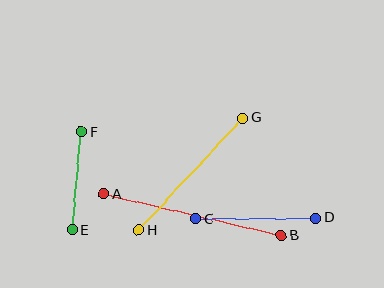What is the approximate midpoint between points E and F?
The midpoint is at approximately (77, 181) pixels.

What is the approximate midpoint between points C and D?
The midpoint is at approximately (256, 218) pixels.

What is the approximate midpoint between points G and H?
The midpoint is at approximately (191, 174) pixels.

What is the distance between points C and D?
The distance is approximately 120 pixels.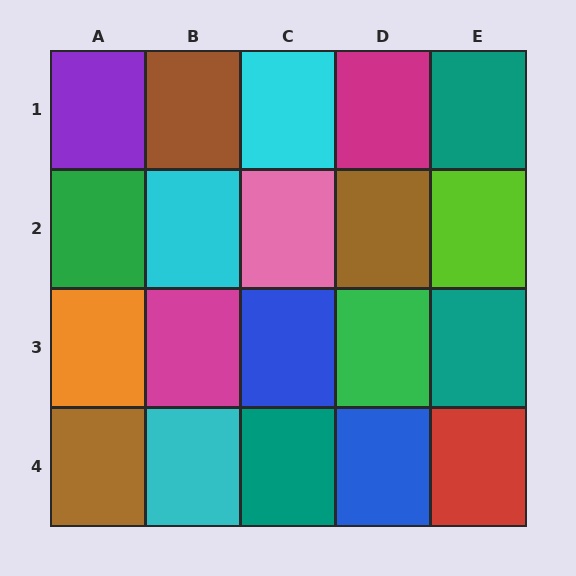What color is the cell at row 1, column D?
Magenta.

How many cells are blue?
2 cells are blue.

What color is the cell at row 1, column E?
Teal.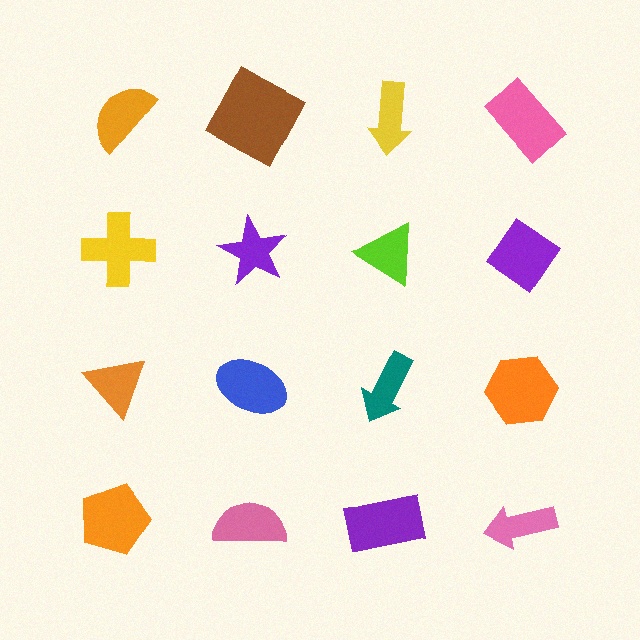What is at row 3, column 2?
A blue ellipse.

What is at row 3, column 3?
A teal arrow.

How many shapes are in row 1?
4 shapes.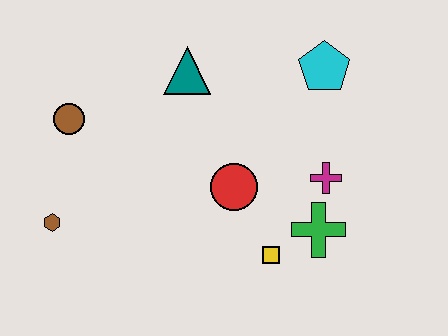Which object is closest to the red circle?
The yellow square is closest to the red circle.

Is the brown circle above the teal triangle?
No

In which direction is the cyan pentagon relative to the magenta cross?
The cyan pentagon is above the magenta cross.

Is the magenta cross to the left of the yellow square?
No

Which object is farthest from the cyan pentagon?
The brown hexagon is farthest from the cyan pentagon.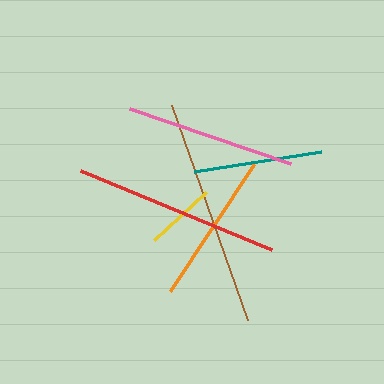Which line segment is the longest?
The brown line is the longest at approximately 228 pixels.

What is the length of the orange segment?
The orange segment is approximately 153 pixels long.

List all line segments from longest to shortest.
From longest to shortest: brown, red, pink, orange, teal, yellow.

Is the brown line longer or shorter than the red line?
The brown line is longer than the red line.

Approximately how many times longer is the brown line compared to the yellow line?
The brown line is approximately 3.2 times the length of the yellow line.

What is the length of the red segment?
The red segment is approximately 207 pixels long.